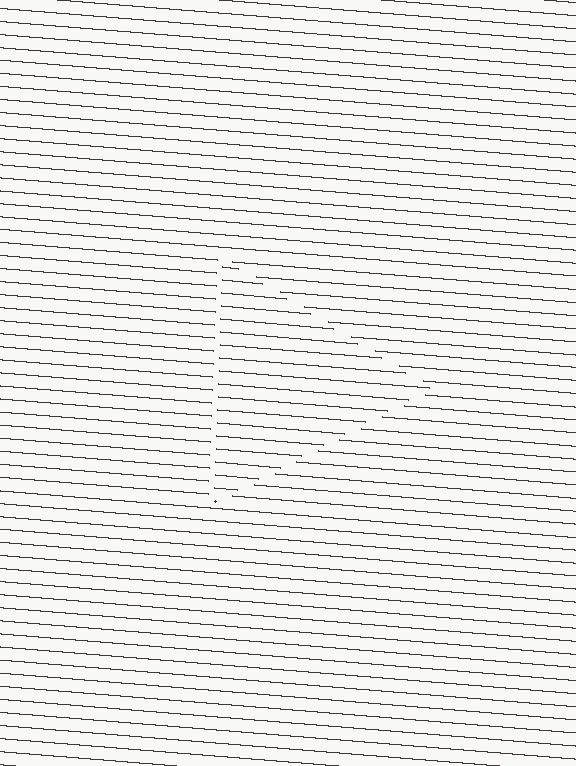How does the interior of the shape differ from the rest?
The interior of the shape contains the same grating, shifted by half a period — the contour is defined by the phase discontinuity where line-ends from the inner and outer gratings abut.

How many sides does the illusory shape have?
3 sides — the line-ends trace a triangle.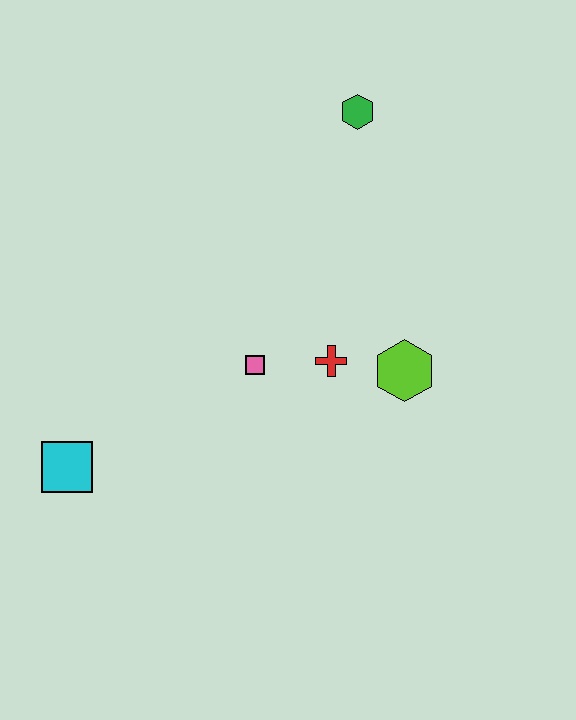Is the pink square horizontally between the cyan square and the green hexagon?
Yes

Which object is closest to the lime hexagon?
The red cross is closest to the lime hexagon.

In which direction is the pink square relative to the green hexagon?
The pink square is below the green hexagon.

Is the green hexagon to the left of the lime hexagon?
Yes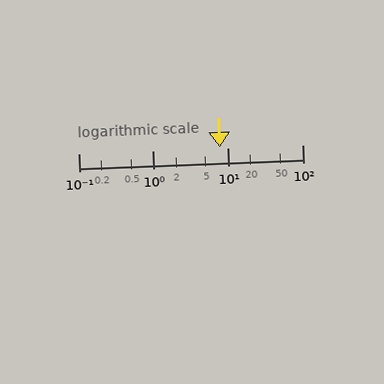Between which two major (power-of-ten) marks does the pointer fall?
The pointer is between 1 and 10.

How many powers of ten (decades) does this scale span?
The scale spans 3 decades, from 0.1 to 100.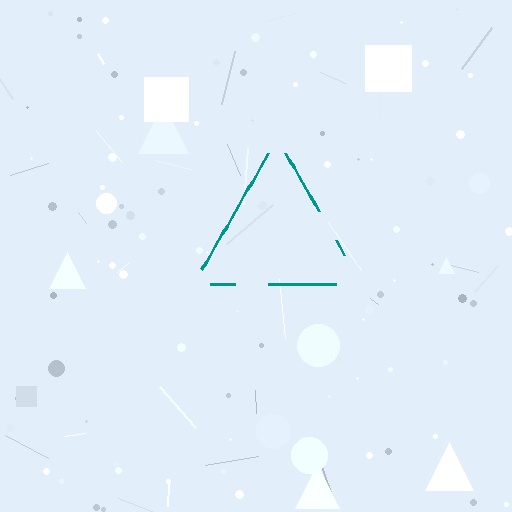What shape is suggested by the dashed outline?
The dashed outline suggests a triangle.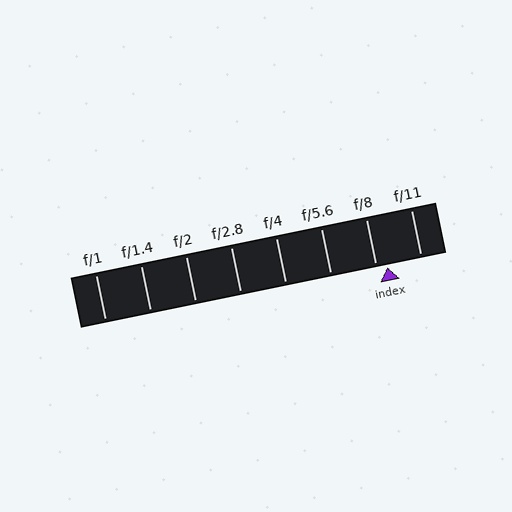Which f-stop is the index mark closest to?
The index mark is closest to f/8.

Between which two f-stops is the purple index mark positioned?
The index mark is between f/8 and f/11.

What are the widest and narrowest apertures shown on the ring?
The widest aperture shown is f/1 and the narrowest is f/11.